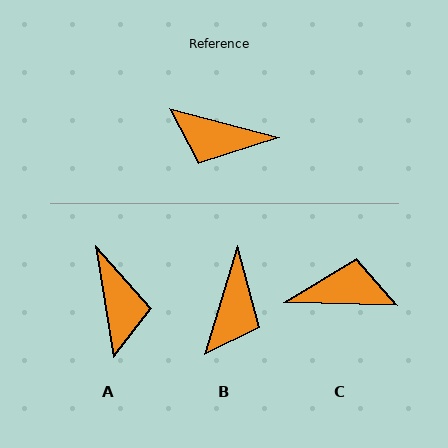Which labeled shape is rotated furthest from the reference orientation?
C, about 167 degrees away.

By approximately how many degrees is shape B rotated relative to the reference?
Approximately 88 degrees counter-clockwise.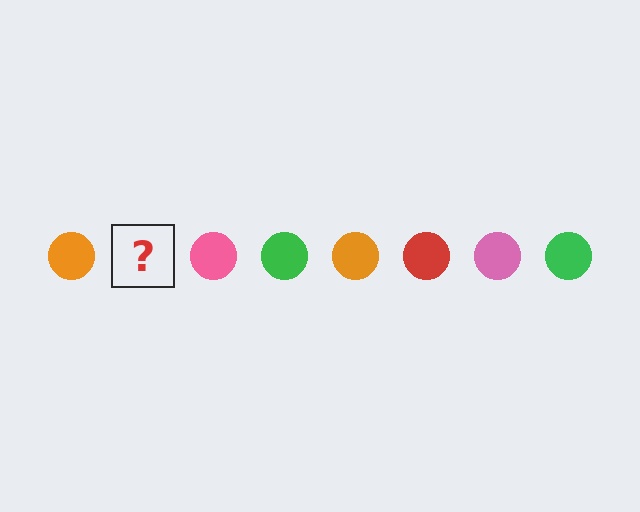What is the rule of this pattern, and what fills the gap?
The rule is that the pattern cycles through orange, red, pink, green circles. The gap should be filled with a red circle.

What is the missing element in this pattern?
The missing element is a red circle.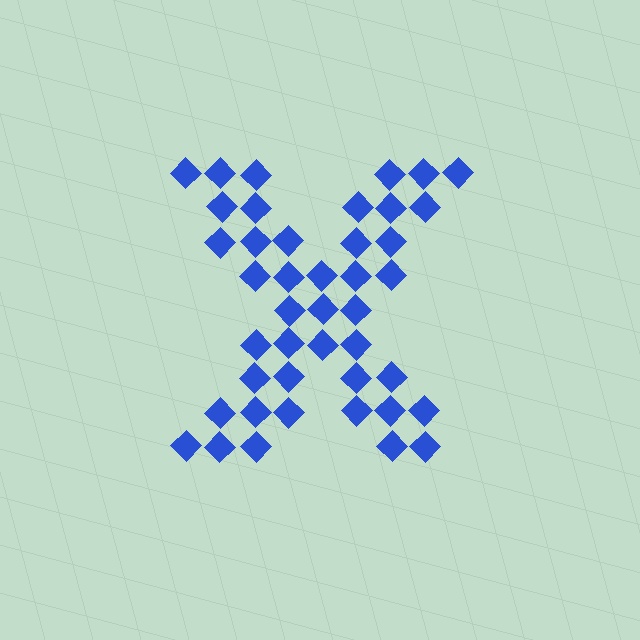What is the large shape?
The large shape is the letter X.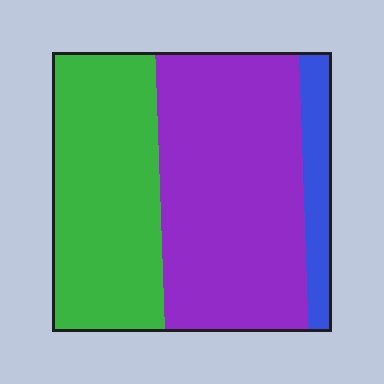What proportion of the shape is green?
Green takes up about three eighths (3/8) of the shape.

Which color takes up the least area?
Blue, at roughly 10%.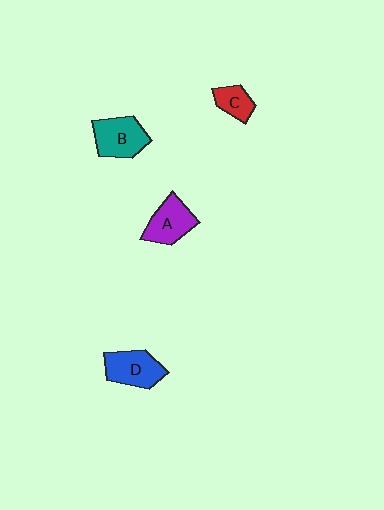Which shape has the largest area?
Shape B (teal).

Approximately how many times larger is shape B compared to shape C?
Approximately 1.7 times.